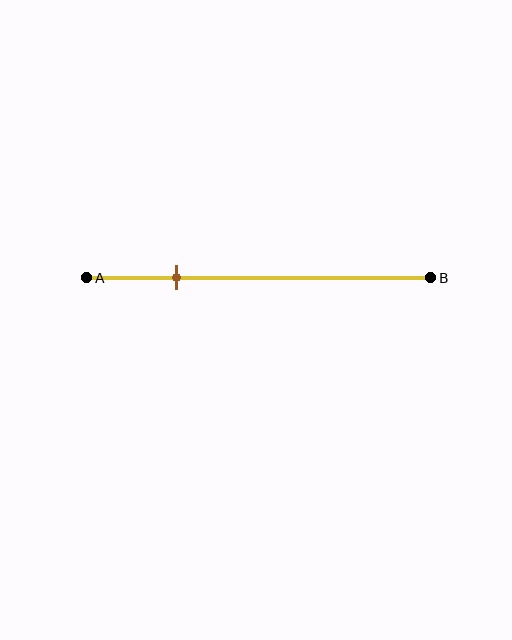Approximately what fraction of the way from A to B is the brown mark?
The brown mark is approximately 25% of the way from A to B.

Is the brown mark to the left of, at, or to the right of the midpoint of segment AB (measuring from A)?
The brown mark is to the left of the midpoint of segment AB.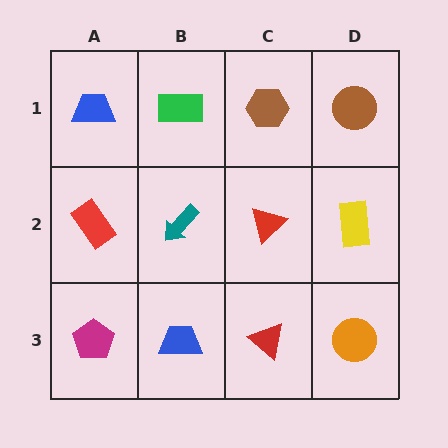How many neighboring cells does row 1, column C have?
3.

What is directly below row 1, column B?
A teal arrow.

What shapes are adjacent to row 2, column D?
A brown circle (row 1, column D), an orange circle (row 3, column D), a red triangle (row 2, column C).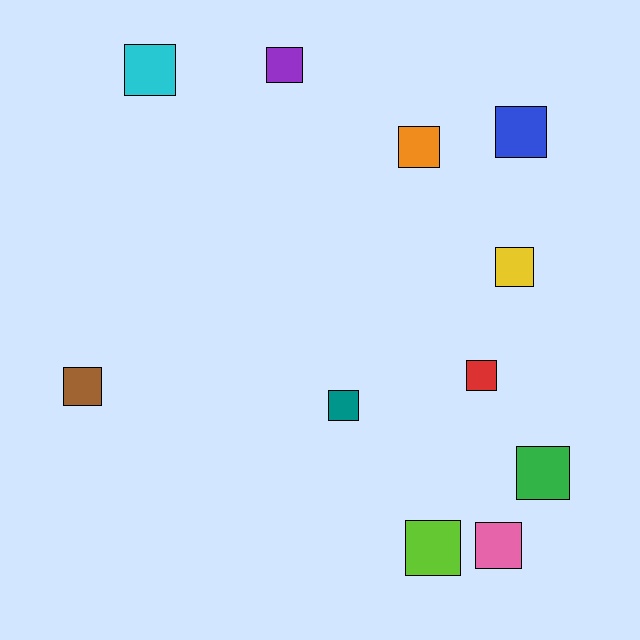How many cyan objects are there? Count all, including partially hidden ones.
There is 1 cyan object.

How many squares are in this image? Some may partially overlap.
There are 11 squares.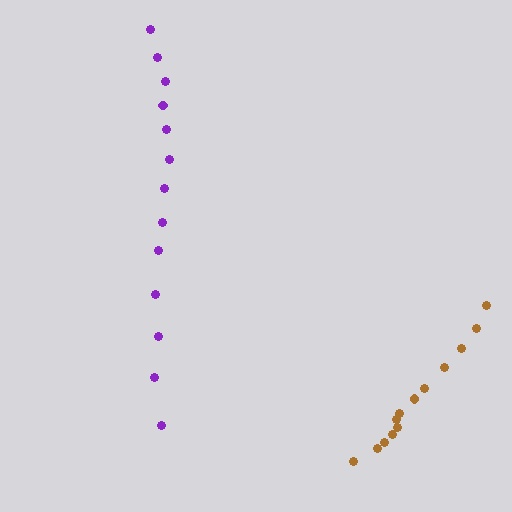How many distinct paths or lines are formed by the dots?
There are 2 distinct paths.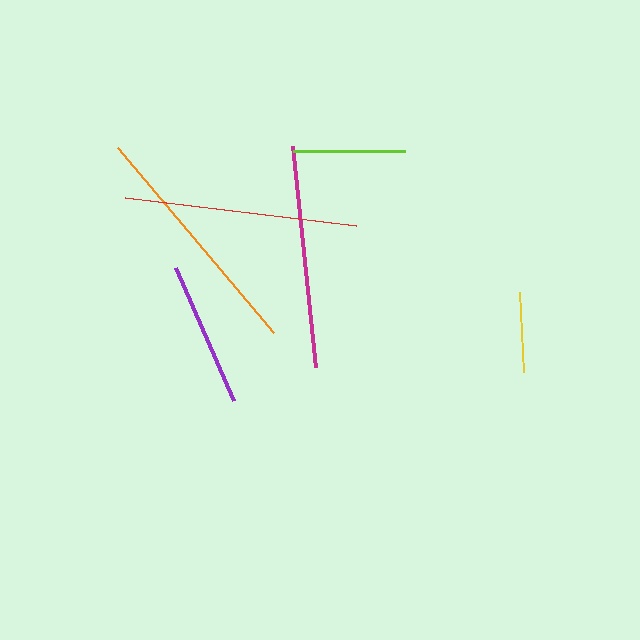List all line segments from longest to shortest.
From longest to shortest: orange, red, magenta, purple, lime, yellow.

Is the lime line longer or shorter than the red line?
The red line is longer than the lime line.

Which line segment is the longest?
The orange line is the longest at approximately 242 pixels.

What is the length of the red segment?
The red segment is approximately 233 pixels long.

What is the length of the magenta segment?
The magenta segment is approximately 222 pixels long.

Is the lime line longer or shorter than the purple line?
The purple line is longer than the lime line.